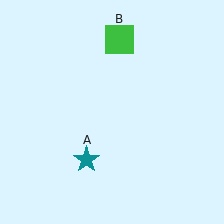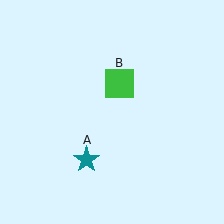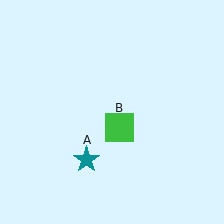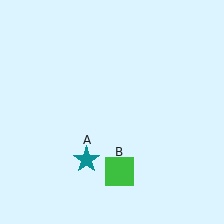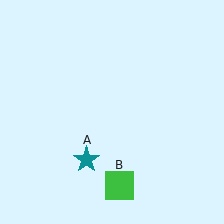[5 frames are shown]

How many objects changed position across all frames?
1 object changed position: green square (object B).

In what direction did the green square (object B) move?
The green square (object B) moved down.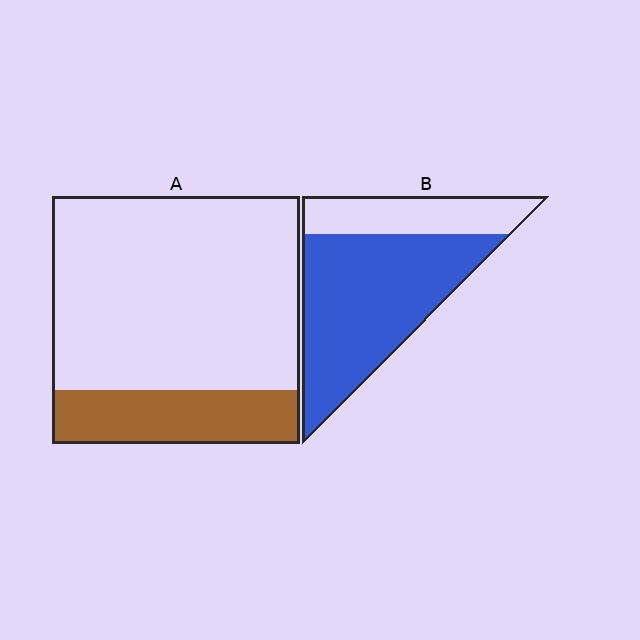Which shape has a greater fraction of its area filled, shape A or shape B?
Shape B.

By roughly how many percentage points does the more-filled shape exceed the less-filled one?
By roughly 50 percentage points (B over A).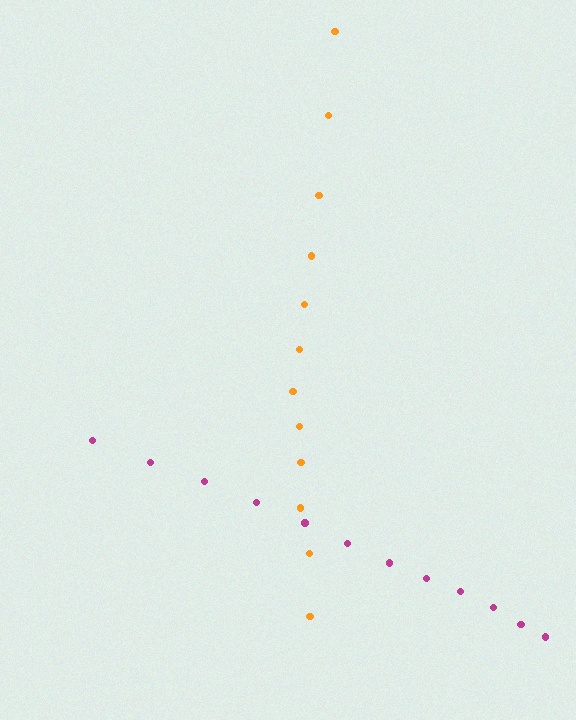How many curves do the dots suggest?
There are 2 distinct paths.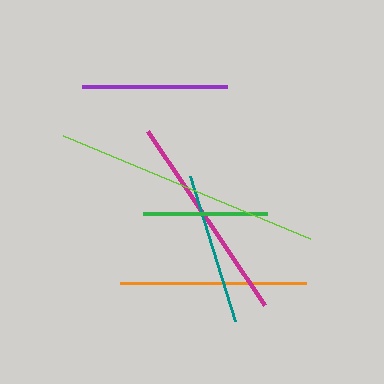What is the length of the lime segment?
The lime segment is approximately 267 pixels long.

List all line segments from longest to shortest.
From longest to shortest: lime, magenta, orange, teal, purple, green.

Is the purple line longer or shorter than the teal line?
The teal line is longer than the purple line.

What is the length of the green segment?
The green segment is approximately 124 pixels long.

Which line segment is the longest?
The lime line is the longest at approximately 267 pixels.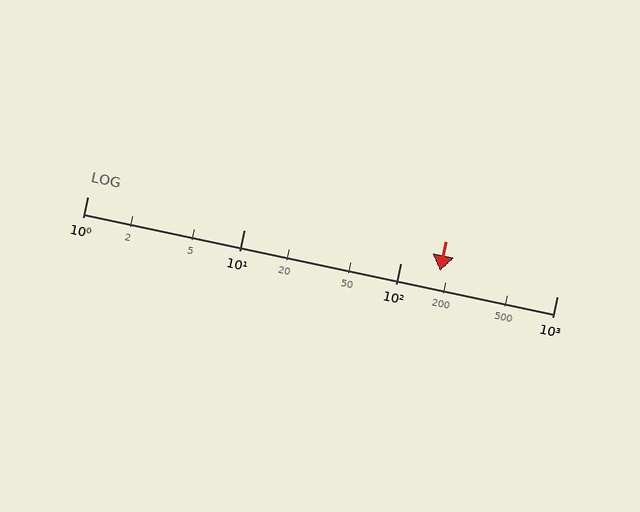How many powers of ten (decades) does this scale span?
The scale spans 3 decades, from 1 to 1000.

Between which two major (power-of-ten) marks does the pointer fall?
The pointer is between 100 and 1000.